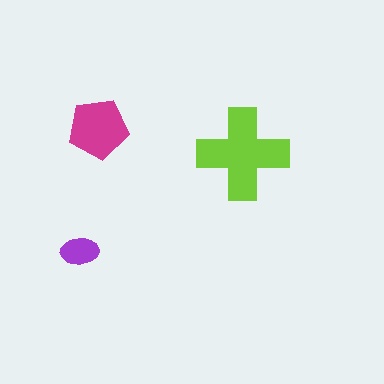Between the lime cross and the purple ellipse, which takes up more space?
The lime cross.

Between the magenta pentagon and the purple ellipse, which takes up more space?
The magenta pentagon.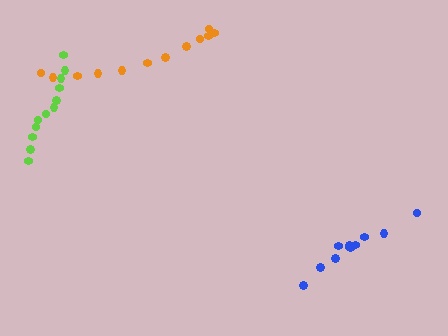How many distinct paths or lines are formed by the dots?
There are 3 distinct paths.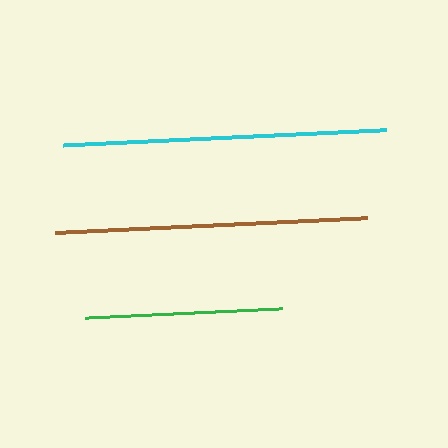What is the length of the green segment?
The green segment is approximately 197 pixels long.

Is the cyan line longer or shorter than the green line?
The cyan line is longer than the green line.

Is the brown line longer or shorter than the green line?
The brown line is longer than the green line.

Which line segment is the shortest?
The green line is the shortest at approximately 197 pixels.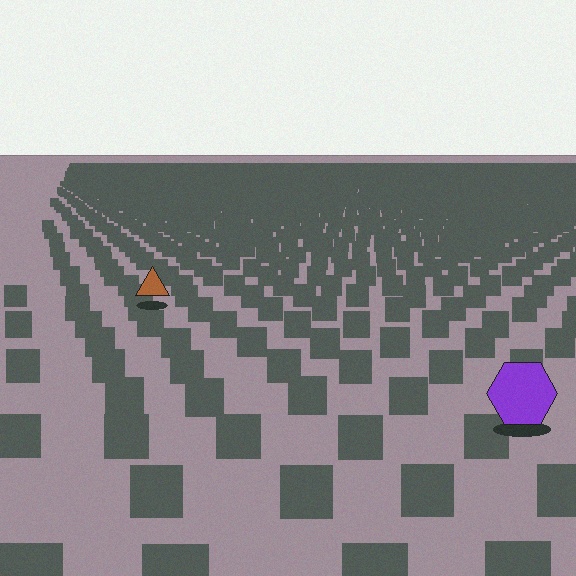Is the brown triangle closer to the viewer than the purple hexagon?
No. The purple hexagon is closer — you can tell from the texture gradient: the ground texture is coarser near it.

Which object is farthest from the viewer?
The brown triangle is farthest from the viewer. It appears smaller and the ground texture around it is denser.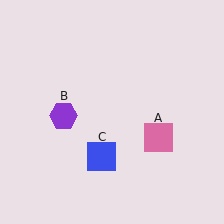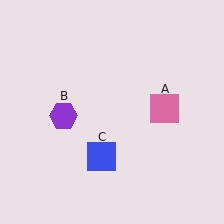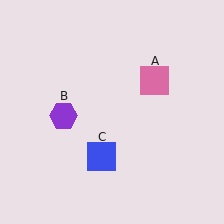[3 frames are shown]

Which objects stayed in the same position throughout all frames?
Purple hexagon (object B) and blue square (object C) remained stationary.